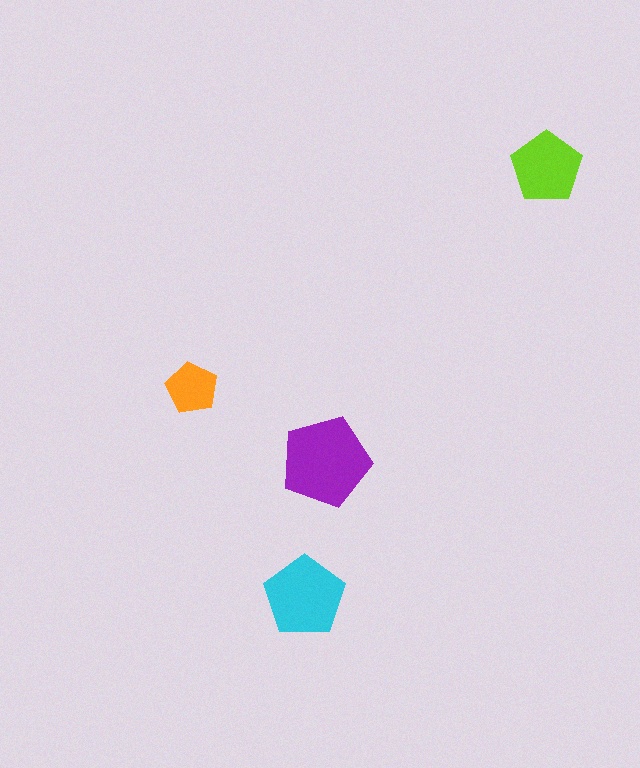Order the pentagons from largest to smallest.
the purple one, the cyan one, the lime one, the orange one.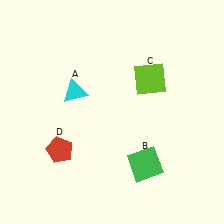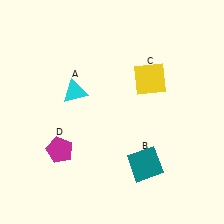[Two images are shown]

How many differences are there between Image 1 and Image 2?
There are 3 differences between the two images.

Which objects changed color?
B changed from green to teal. C changed from lime to yellow. D changed from red to magenta.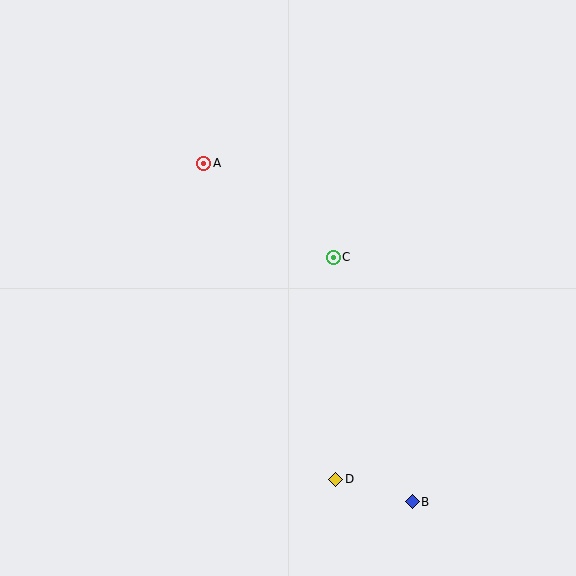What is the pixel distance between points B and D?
The distance between B and D is 80 pixels.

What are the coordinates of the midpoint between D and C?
The midpoint between D and C is at (334, 368).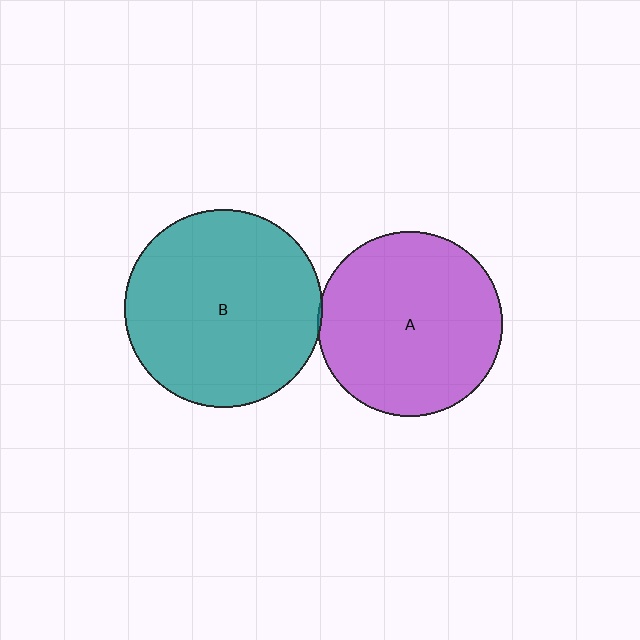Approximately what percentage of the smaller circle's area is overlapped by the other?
Approximately 5%.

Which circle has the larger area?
Circle B (teal).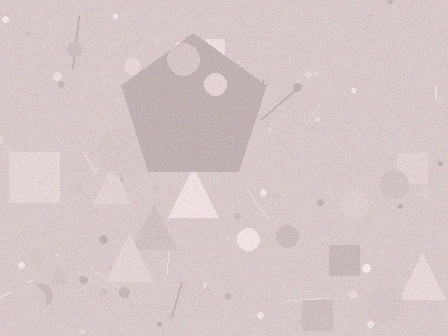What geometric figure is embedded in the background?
A pentagon is embedded in the background.